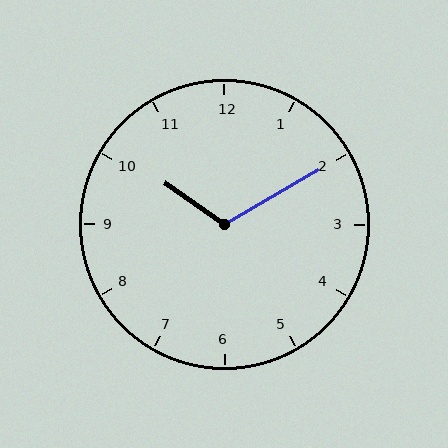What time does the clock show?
10:10.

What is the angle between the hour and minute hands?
Approximately 115 degrees.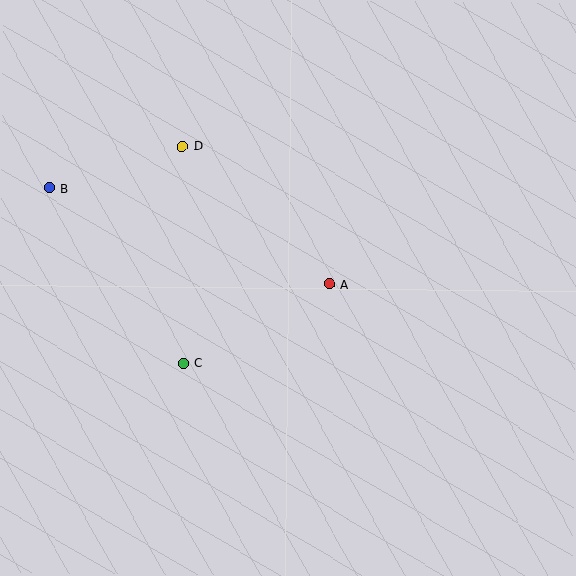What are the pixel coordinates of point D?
Point D is at (182, 146).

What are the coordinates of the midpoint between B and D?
The midpoint between B and D is at (116, 167).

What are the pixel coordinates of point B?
Point B is at (49, 188).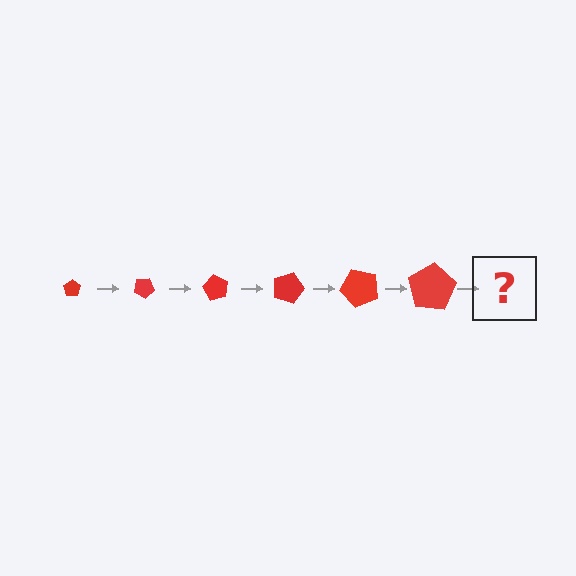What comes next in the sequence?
The next element should be a pentagon, larger than the previous one and rotated 180 degrees from the start.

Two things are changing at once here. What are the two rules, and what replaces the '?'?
The two rules are that the pentagon grows larger each step and it rotates 30 degrees each step. The '?' should be a pentagon, larger than the previous one and rotated 180 degrees from the start.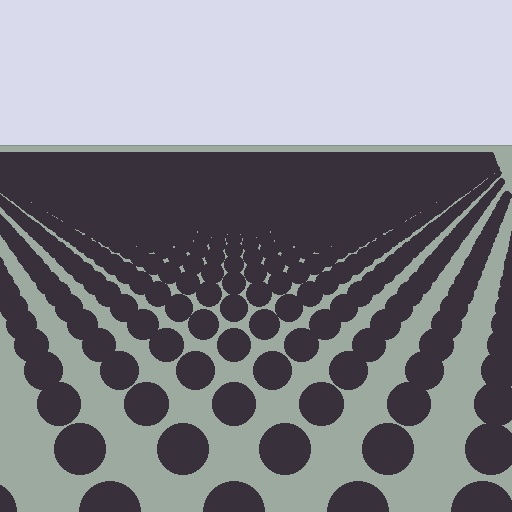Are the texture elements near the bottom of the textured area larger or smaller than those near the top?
Larger. Near the bottom, elements are closer to the viewer and appear at a bigger on-screen size.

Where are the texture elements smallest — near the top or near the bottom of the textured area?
Near the top.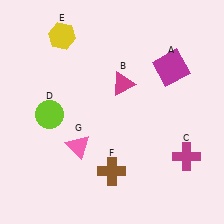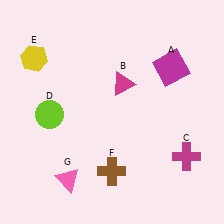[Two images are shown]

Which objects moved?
The objects that moved are: the yellow hexagon (E), the pink triangle (G).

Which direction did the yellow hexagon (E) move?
The yellow hexagon (E) moved left.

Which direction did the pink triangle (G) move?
The pink triangle (G) moved down.